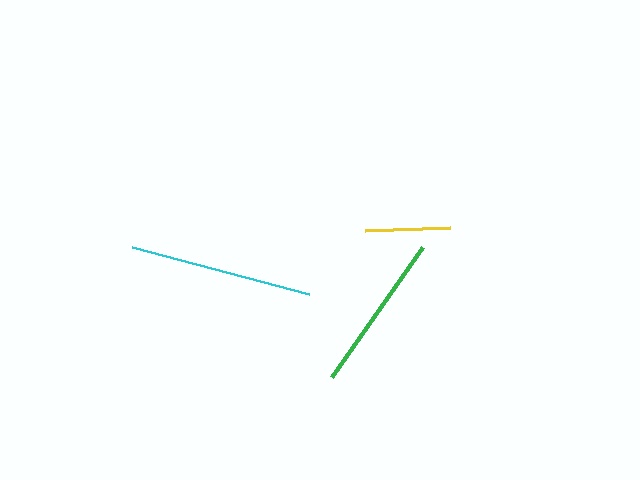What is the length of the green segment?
The green segment is approximately 158 pixels long.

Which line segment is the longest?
The cyan line is the longest at approximately 183 pixels.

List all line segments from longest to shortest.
From longest to shortest: cyan, green, yellow.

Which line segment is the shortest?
The yellow line is the shortest at approximately 85 pixels.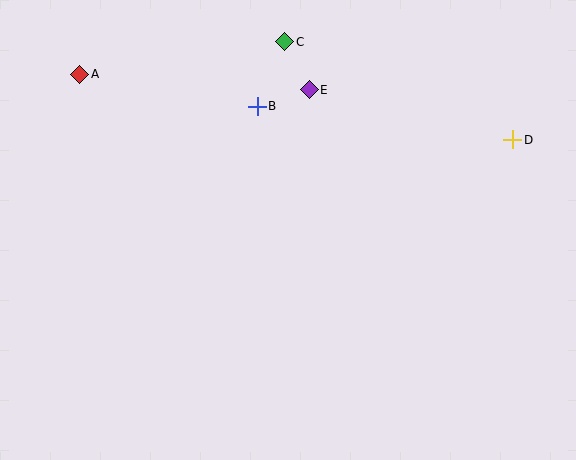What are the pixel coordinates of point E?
Point E is at (309, 90).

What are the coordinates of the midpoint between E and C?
The midpoint between E and C is at (297, 66).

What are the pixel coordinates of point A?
Point A is at (80, 74).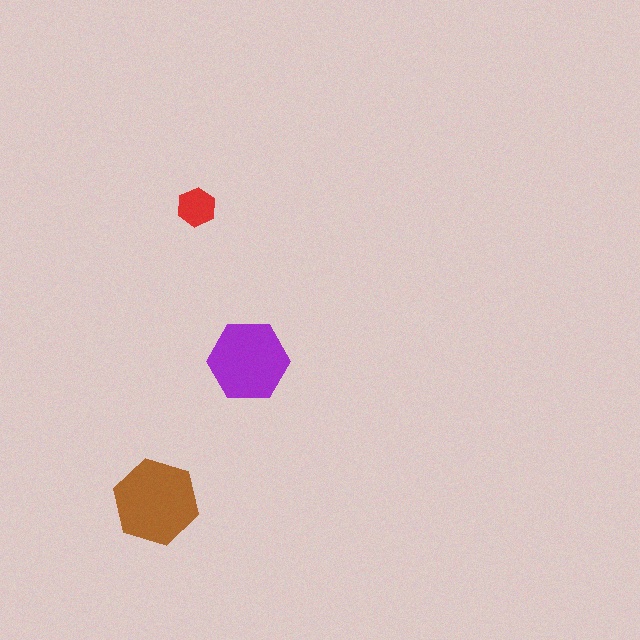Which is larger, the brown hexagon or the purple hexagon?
The brown one.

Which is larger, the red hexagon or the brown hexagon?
The brown one.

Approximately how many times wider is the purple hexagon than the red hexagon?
About 2 times wider.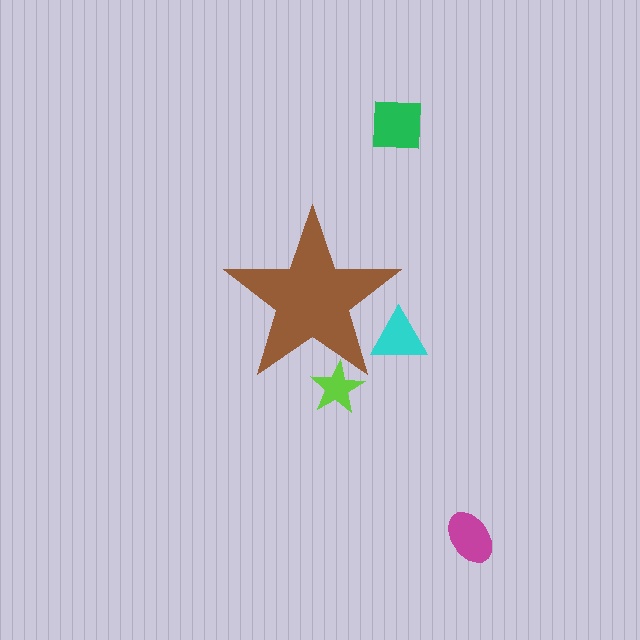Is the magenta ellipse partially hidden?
No, the magenta ellipse is fully visible.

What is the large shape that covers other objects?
A brown star.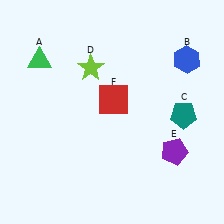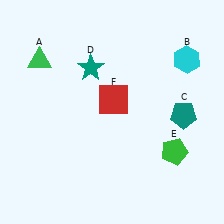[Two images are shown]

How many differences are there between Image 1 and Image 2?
There are 3 differences between the two images.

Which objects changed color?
B changed from blue to cyan. D changed from lime to teal. E changed from purple to green.